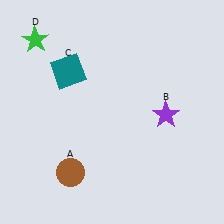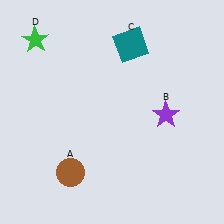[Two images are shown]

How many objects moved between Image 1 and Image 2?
1 object moved between the two images.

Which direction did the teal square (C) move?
The teal square (C) moved right.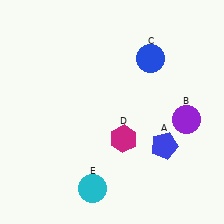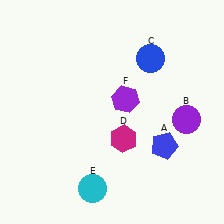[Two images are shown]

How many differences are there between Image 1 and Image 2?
There is 1 difference between the two images.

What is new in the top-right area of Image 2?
A purple hexagon (F) was added in the top-right area of Image 2.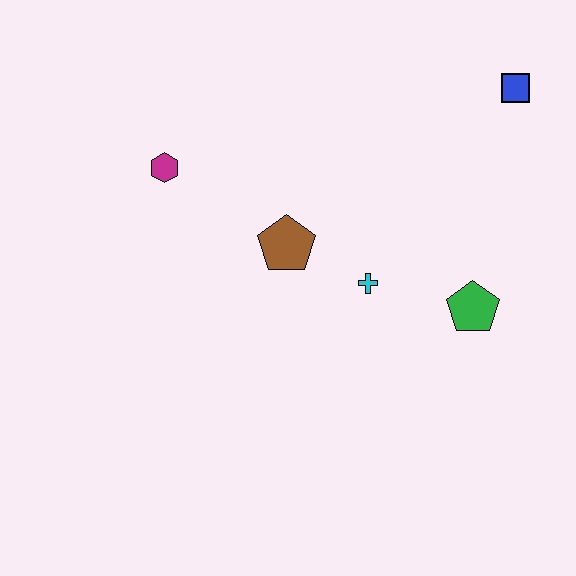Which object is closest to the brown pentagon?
The cyan cross is closest to the brown pentagon.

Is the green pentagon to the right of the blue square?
No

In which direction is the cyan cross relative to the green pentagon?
The cyan cross is to the left of the green pentagon.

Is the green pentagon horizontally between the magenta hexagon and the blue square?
Yes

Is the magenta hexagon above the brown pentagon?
Yes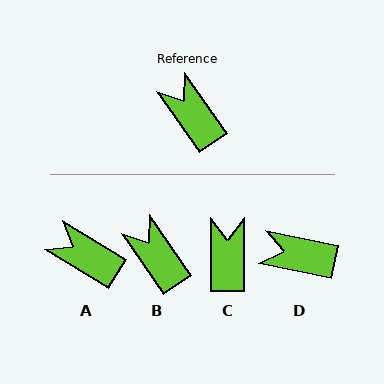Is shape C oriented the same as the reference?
No, it is off by about 35 degrees.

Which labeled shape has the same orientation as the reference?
B.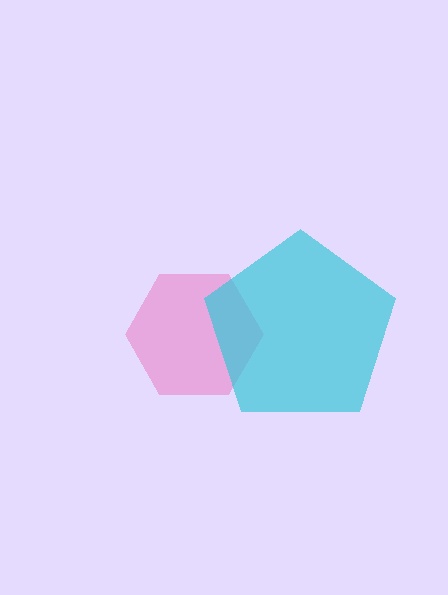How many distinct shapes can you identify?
There are 2 distinct shapes: a pink hexagon, a cyan pentagon.